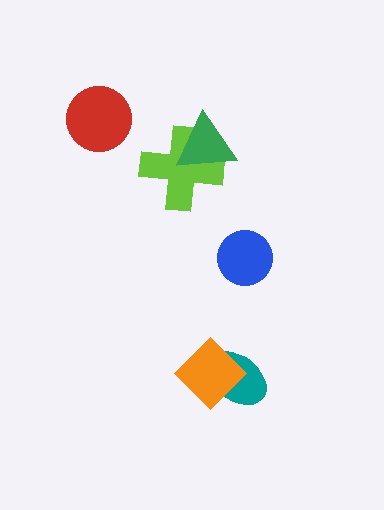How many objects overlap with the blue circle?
0 objects overlap with the blue circle.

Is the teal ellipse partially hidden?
Yes, it is partially covered by another shape.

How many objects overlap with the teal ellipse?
1 object overlaps with the teal ellipse.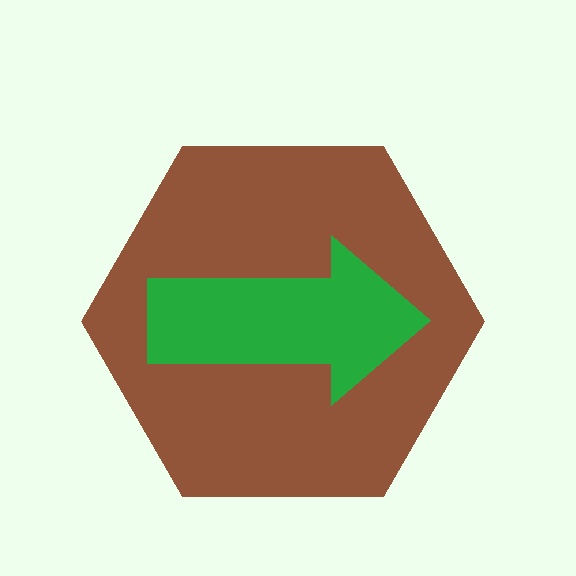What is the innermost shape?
The green arrow.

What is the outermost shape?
The brown hexagon.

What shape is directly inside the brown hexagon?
The green arrow.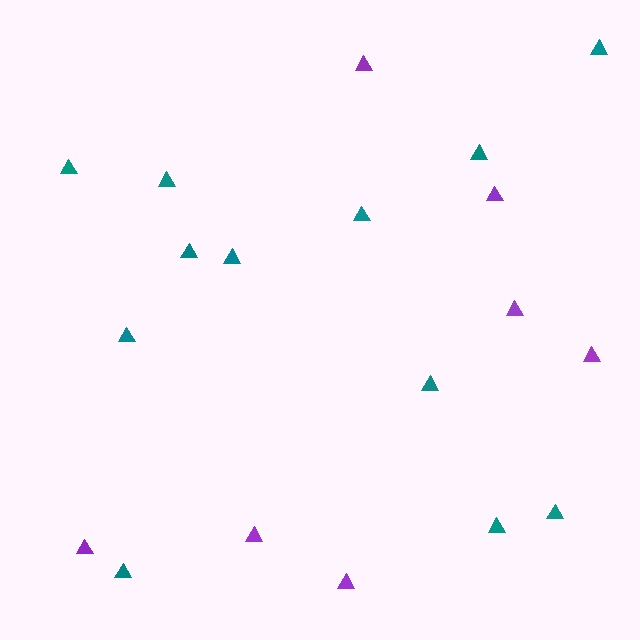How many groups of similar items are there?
There are 2 groups: one group of teal triangles (12) and one group of purple triangles (7).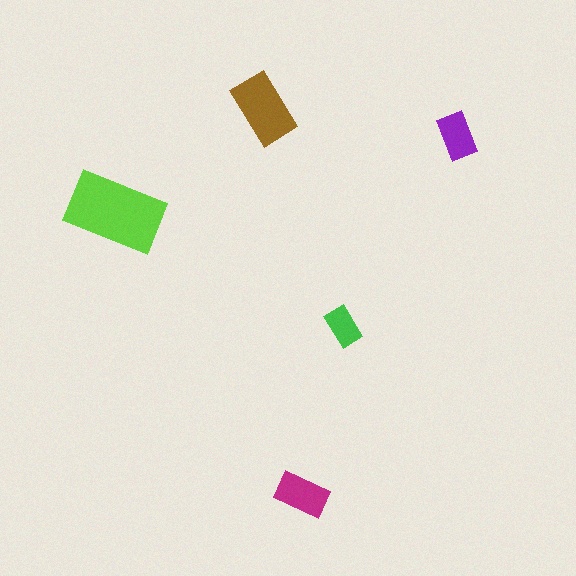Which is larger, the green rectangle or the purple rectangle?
The purple one.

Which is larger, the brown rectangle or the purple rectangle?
The brown one.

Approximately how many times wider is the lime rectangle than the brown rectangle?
About 1.5 times wider.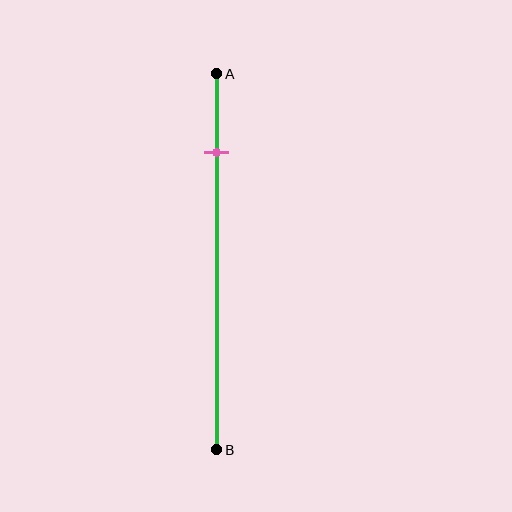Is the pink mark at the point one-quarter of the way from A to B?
No, the mark is at about 20% from A, not at the 25% one-quarter point.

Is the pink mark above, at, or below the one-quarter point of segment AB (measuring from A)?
The pink mark is above the one-quarter point of segment AB.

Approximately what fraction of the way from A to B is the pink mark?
The pink mark is approximately 20% of the way from A to B.